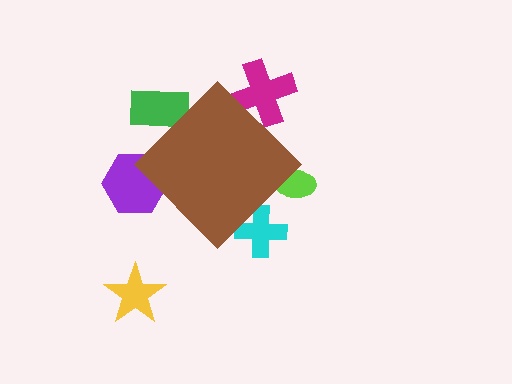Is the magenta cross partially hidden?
Yes, the magenta cross is partially hidden behind the brown diamond.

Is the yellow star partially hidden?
No, the yellow star is fully visible.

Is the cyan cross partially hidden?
Yes, the cyan cross is partially hidden behind the brown diamond.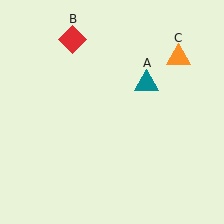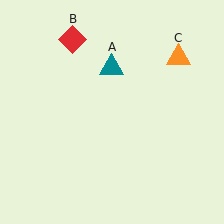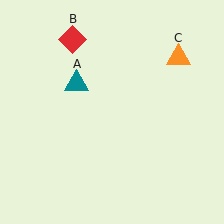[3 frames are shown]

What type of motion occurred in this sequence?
The teal triangle (object A) rotated counterclockwise around the center of the scene.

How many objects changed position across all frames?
1 object changed position: teal triangle (object A).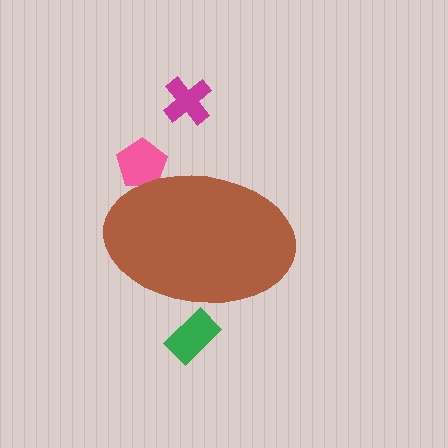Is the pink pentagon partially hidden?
Yes, the pink pentagon is partially hidden behind the brown ellipse.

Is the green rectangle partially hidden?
Yes, the green rectangle is partially hidden behind the brown ellipse.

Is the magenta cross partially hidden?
No, the magenta cross is fully visible.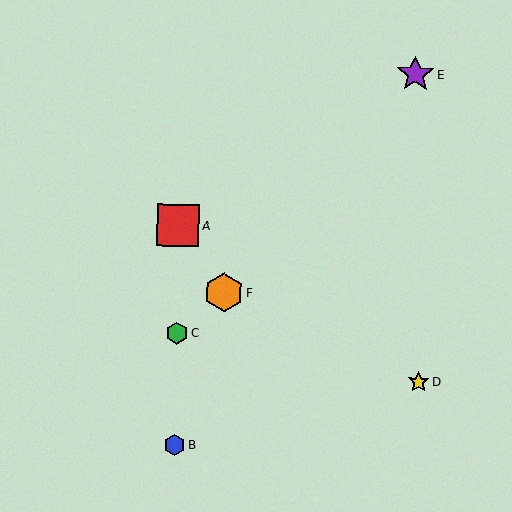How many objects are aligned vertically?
3 objects (A, B, C) are aligned vertically.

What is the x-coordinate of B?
Object B is at x≈175.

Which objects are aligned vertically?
Objects A, B, C are aligned vertically.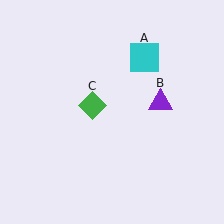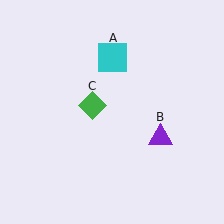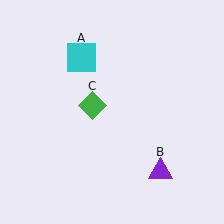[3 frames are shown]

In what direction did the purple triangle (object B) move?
The purple triangle (object B) moved down.